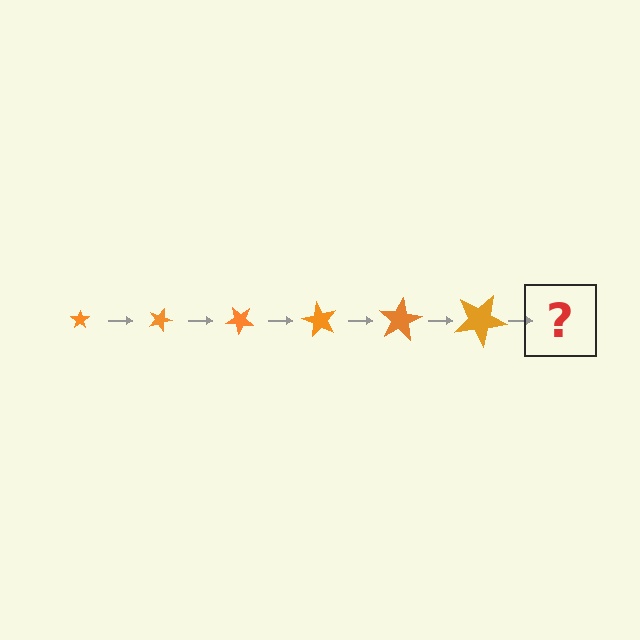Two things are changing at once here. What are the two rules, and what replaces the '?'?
The two rules are that the star grows larger each step and it rotates 20 degrees each step. The '?' should be a star, larger than the previous one and rotated 120 degrees from the start.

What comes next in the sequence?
The next element should be a star, larger than the previous one and rotated 120 degrees from the start.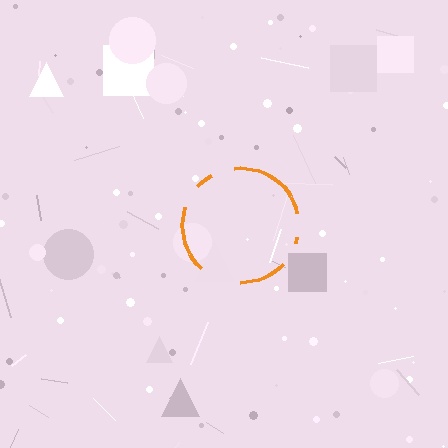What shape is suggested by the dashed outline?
The dashed outline suggests a circle.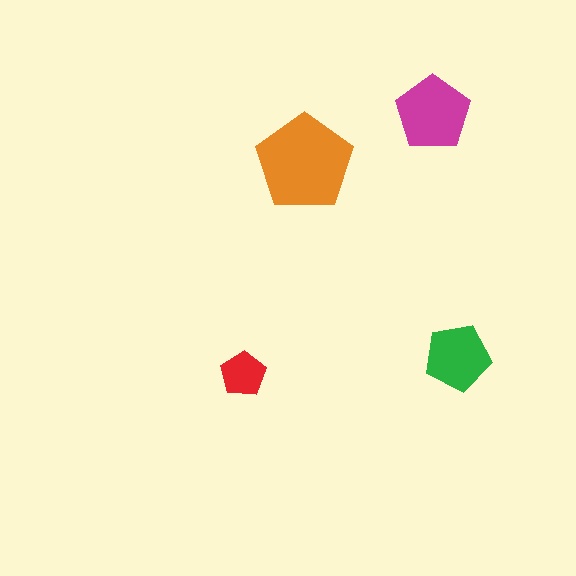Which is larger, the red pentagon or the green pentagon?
The green one.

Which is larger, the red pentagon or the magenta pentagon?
The magenta one.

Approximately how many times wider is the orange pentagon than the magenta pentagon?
About 1.5 times wider.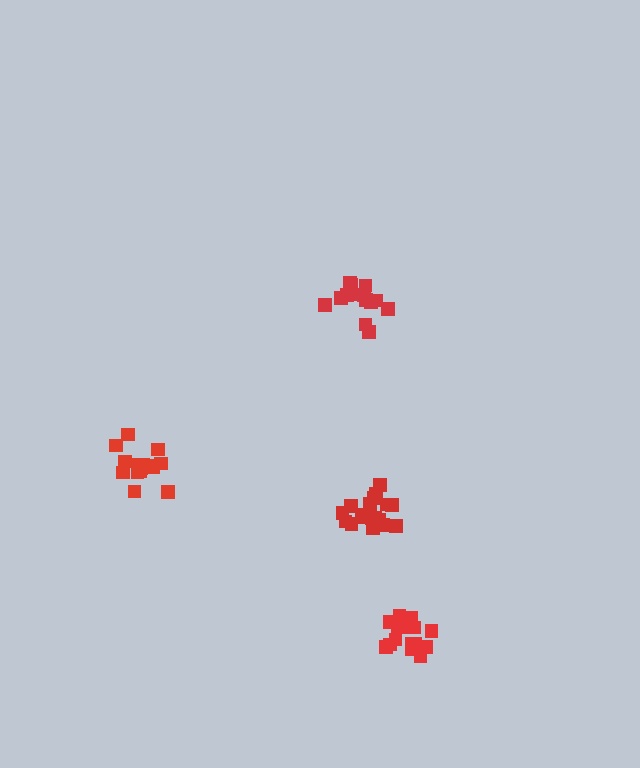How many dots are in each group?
Group 1: 19 dots, Group 2: 17 dots, Group 3: 15 dots, Group 4: 15 dots (66 total).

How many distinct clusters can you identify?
There are 4 distinct clusters.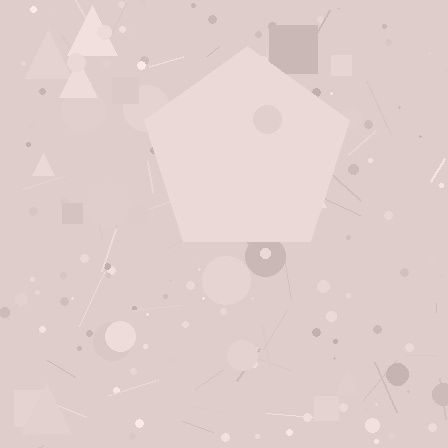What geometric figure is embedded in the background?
A pentagon is embedded in the background.